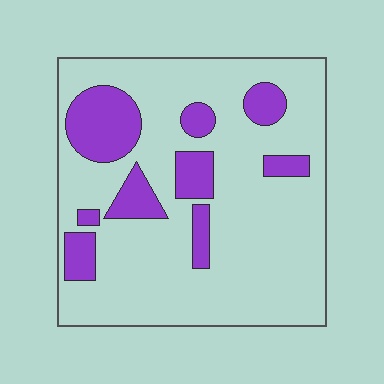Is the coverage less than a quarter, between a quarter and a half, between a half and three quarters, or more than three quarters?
Less than a quarter.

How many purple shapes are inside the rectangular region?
9.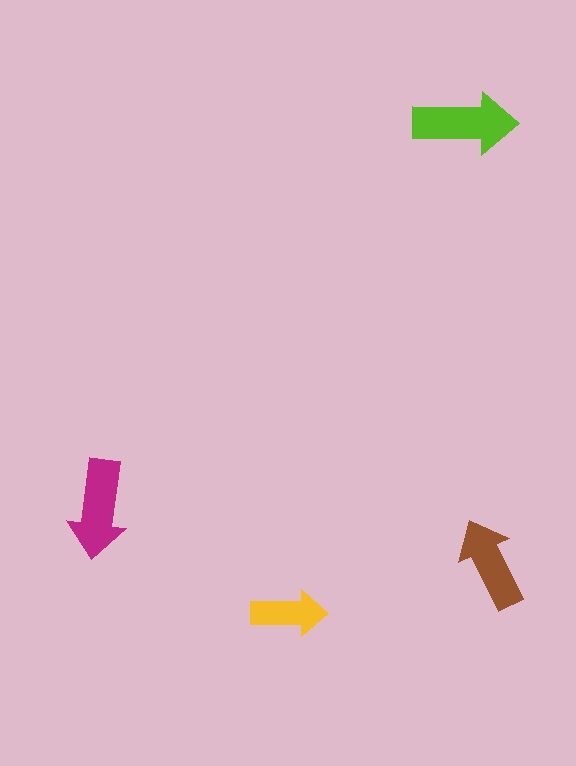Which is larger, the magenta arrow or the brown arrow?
The magenta one.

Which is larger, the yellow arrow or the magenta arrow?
The magenta one.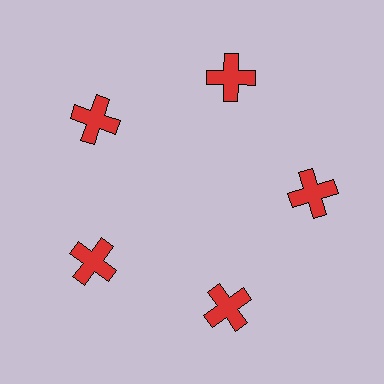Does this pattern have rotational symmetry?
Yes, this pattern has 5-fold rotational symmetry. It looks the same after rotating 72 degrees around the center.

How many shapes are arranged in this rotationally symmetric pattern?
There are 5 shapes, arranged in 5 groups of 1.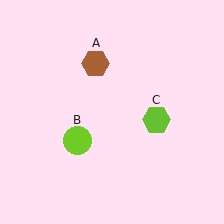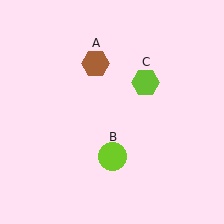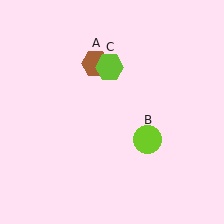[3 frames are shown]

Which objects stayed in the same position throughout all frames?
Brown hexagon (object A) remained stationary.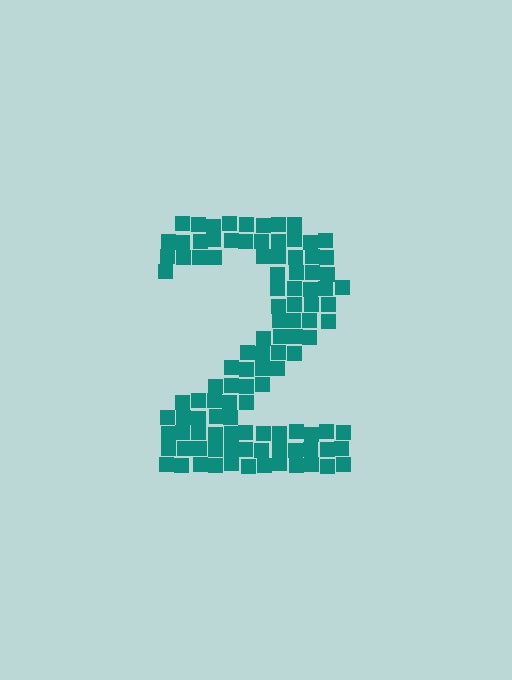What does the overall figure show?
The overall figure shows the digit 2.